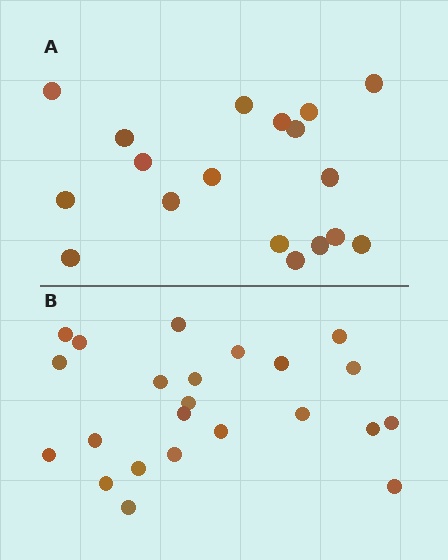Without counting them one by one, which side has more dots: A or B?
Region B (the bottom region) has more dots.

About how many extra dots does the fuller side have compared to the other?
Region B has about 5 more dots than region A.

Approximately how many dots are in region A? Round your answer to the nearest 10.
About 20 dots. (The exact count is 18, which rounds to 20.)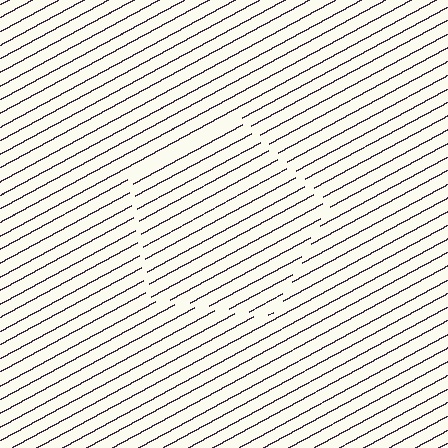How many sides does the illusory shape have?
5 sides — the line-ends trace a pentagon.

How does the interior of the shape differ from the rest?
The interior of the shape contains the same grating, shifted by half a period — the contour is defined by the phase discontinuity where line-ends from the inner and outer gratings abut.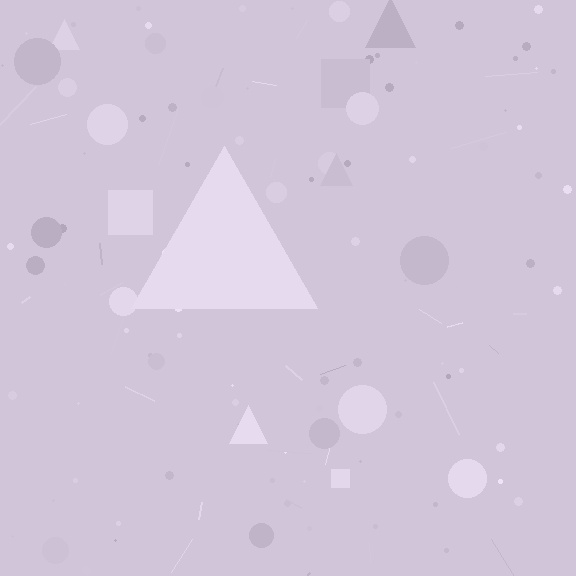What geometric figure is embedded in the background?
A triangle is embedded in the background.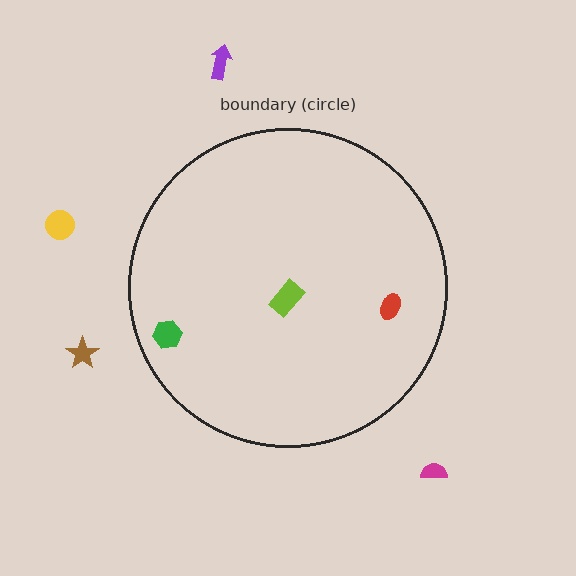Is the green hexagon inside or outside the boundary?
Inside.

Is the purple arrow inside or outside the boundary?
Outside.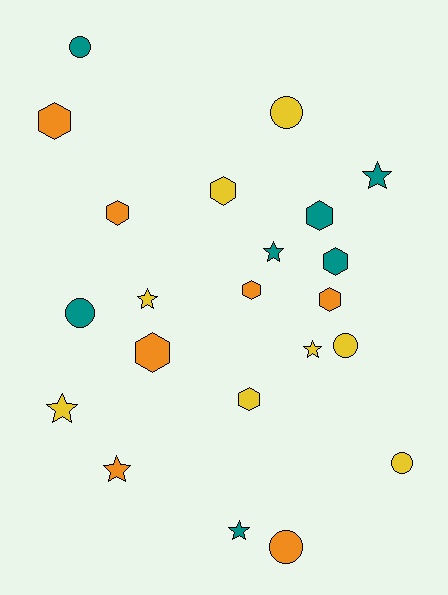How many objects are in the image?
There are 22 objects.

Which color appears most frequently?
Yellow, with 8 objects.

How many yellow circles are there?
There are 3 yellow circles.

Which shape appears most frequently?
Hexagon, with 9 objects.